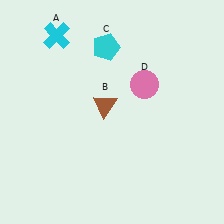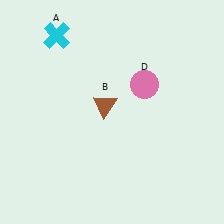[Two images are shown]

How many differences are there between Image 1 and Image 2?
There is 1 difference between the two images.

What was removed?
The cyan pentagon (C) was removed in Image 2.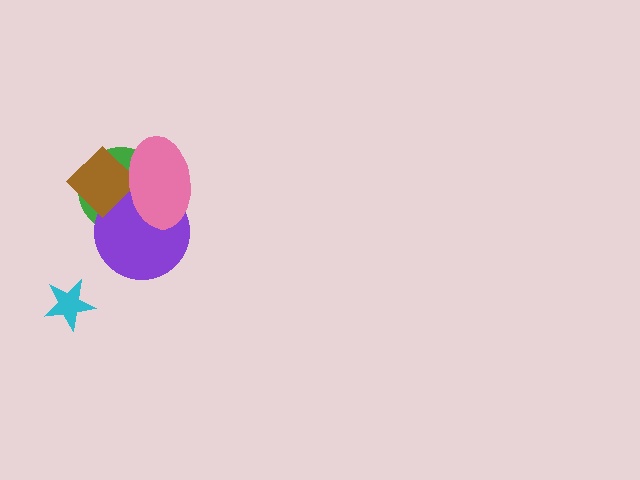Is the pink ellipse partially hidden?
No, no other shape covers it.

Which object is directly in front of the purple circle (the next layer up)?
The brown diamond is directly in front of the purple circle.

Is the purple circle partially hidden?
Yes, it is partially covered by another shape.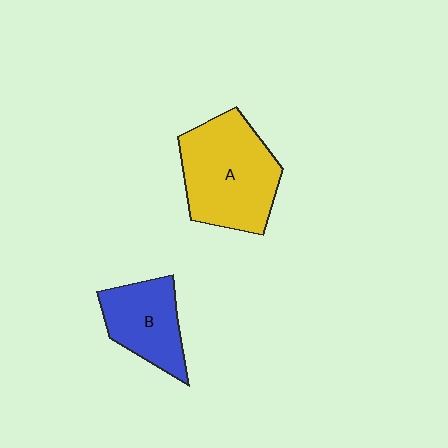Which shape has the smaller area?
Shape B (blue).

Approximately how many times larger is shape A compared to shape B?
Approximately 1.6 times.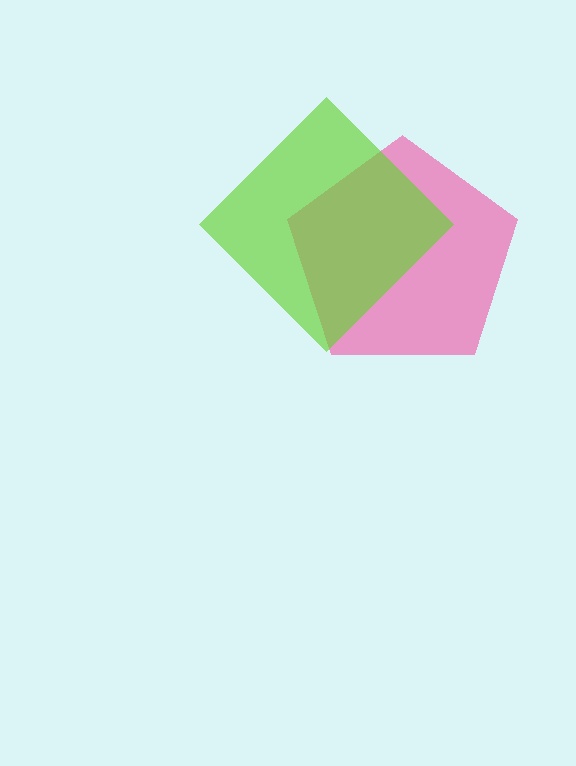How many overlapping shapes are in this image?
There are 2 overlapping shapes in the image.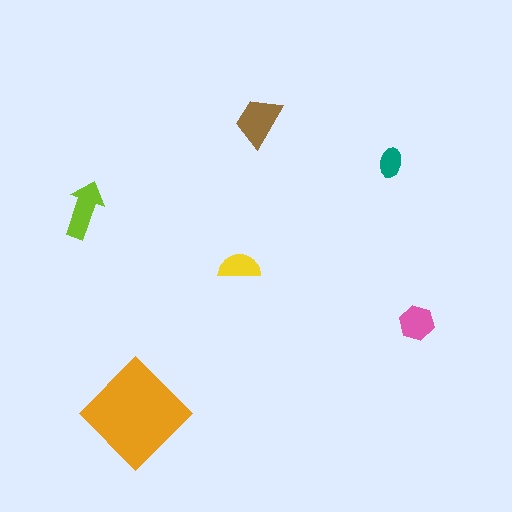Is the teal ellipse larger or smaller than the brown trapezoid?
Smaller.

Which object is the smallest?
The teal ellipse.